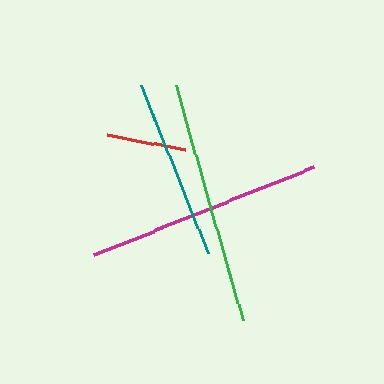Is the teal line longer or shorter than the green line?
The green line is longer than the teal line.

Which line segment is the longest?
The green line is the longest at approximately 245 pixels.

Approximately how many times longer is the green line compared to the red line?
The green line is approximately 3.1 times the length of the red line.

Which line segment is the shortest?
The red line is the shortest at approximately 80 pixels.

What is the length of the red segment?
The red segment is approximately 80 pixels long.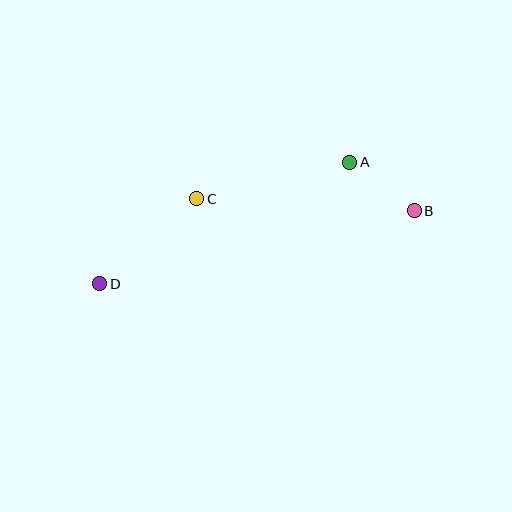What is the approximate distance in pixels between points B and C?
The distance between B and C is approximately 218 pixels.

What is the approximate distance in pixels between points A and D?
The distance between A and D is approximately 278 pixels.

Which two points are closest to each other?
Points A and B are closest to each other.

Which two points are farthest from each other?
Points B and D are farthest from each other.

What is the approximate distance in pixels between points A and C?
The distance between A and C is approximately 157 pixels.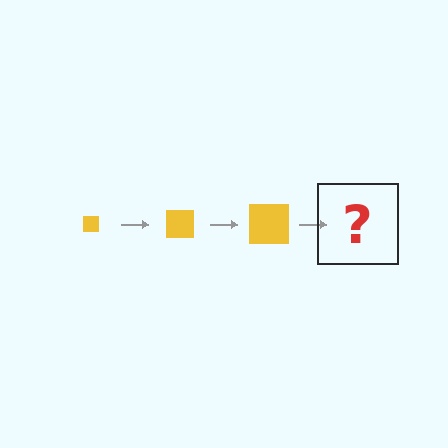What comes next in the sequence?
The next element should be a yellow square, larger than the previous one.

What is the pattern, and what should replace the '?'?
The pattern is that the square gets progressively larger each step. The '?' should be a yellow square, larger than the previous one.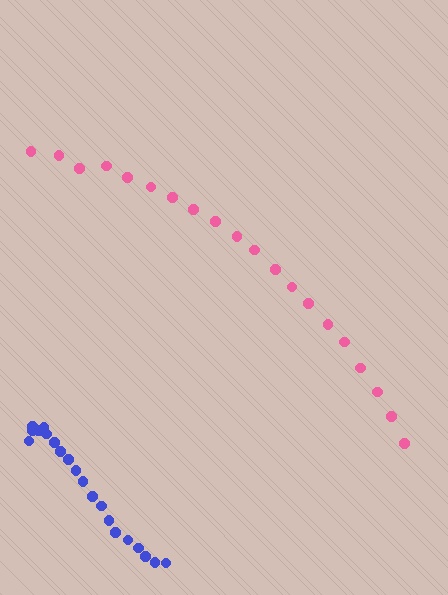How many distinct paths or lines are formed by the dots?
There are 2 distinct paths.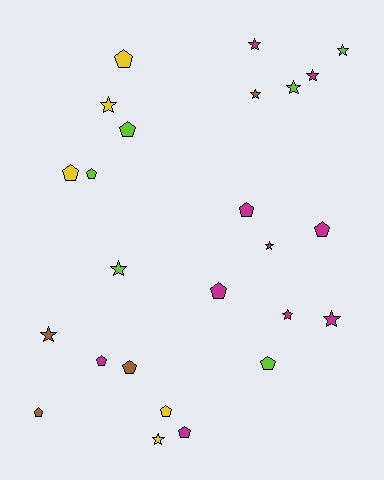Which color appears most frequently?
Magenta, with 10 objects.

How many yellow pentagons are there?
There are 3 yellow pentagons.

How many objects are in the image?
There are 25 objects.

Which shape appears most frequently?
Pentagon, with 13 objects.